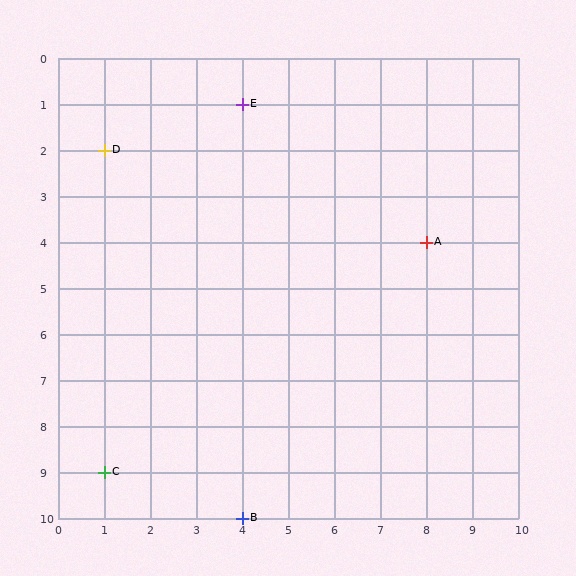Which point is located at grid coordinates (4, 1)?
Point E is at (4, 1).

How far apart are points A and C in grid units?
Points A and C are 7 columns and 5 rows apart (about 8.6 grid units diagonally).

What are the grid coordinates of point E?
Point E is at grid coordinates (4, 1).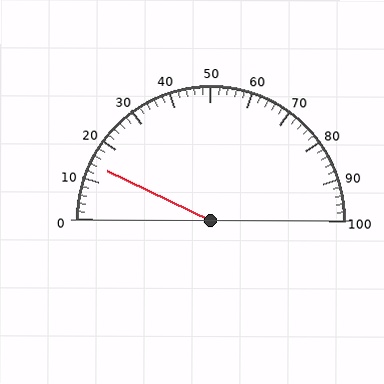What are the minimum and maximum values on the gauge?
The gauge ranges from 0 to 100.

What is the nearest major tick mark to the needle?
The nearest major tick mark is 10.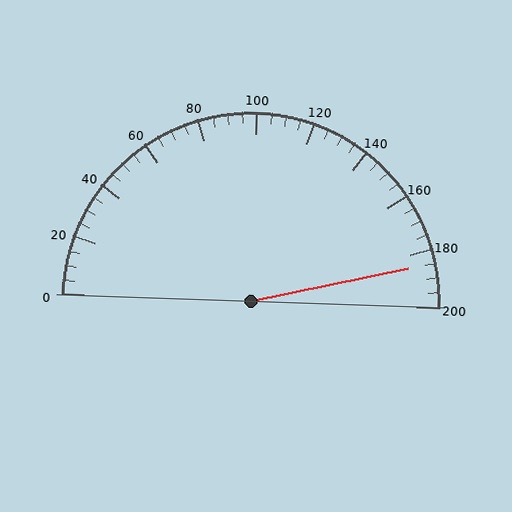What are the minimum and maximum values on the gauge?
The gauge ranges from 0 to 200.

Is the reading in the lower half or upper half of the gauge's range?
The reading is in the upper half of the range (0 to 200).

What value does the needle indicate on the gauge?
The needle indicates approximately 185.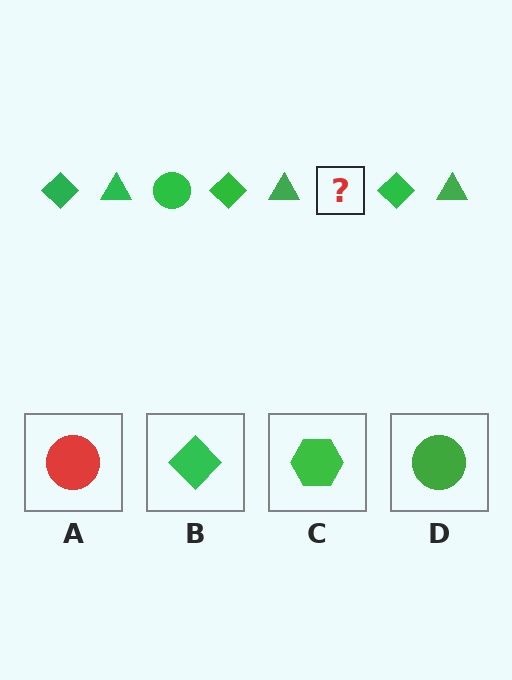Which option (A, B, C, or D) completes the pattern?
D.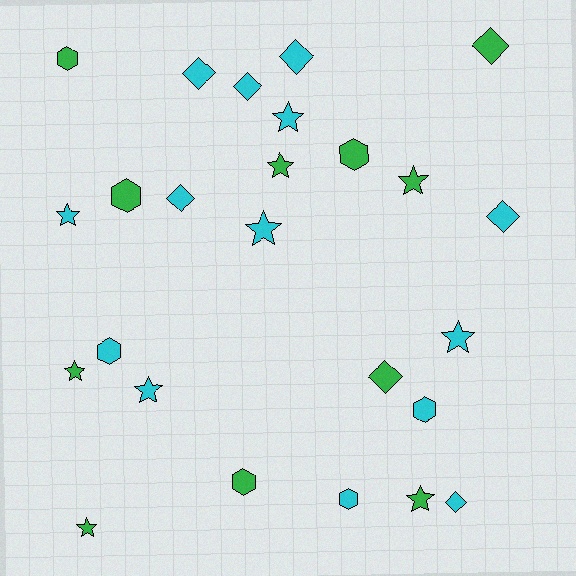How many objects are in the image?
There are 25 objects.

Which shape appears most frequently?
Star, with 10 objects.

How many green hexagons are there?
There are 4 green hexagons.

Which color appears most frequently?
Cyan, with 14 objects.